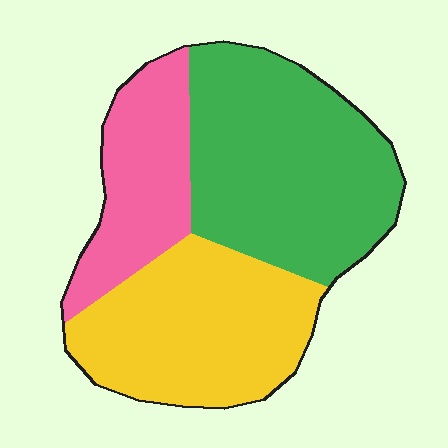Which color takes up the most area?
Green, at roughly 45%.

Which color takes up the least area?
Pink, at roughly 20%.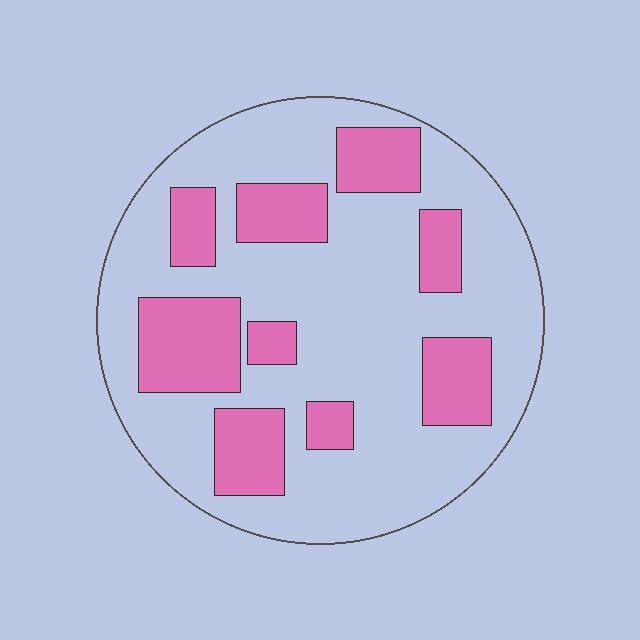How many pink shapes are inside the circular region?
9.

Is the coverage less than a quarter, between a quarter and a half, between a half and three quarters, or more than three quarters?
Between a quarter and a half.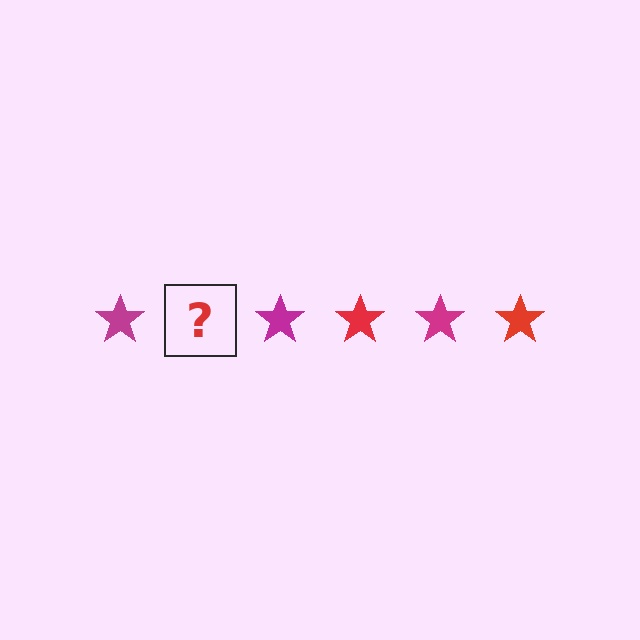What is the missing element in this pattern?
The missing element is a red star.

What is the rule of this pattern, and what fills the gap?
The rule is that the pattern cycles through magenta, red stars. The gap should be filled with a red star.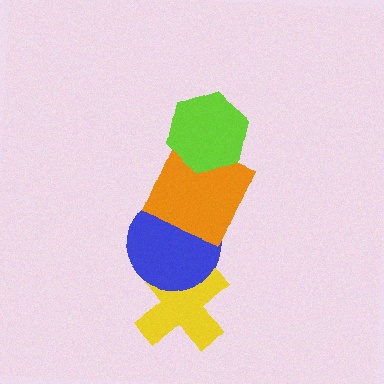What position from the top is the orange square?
The orange square is 2nd from the top.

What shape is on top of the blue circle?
The orange square is on top of the blue circle.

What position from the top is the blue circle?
The blue circle is 3rd from the top.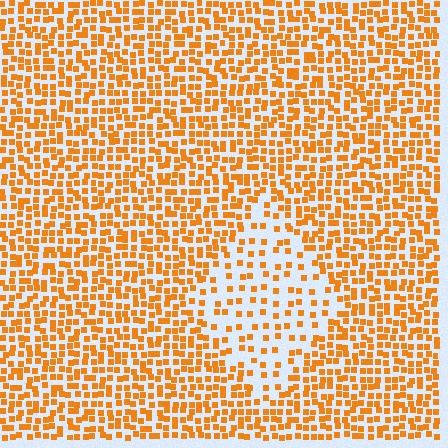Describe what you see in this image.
The image contains small orange elements arranged at two different densities. A diamond-shaped region is visible where the elements are less densely packed than the surrounding area.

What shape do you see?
I see a diamond.